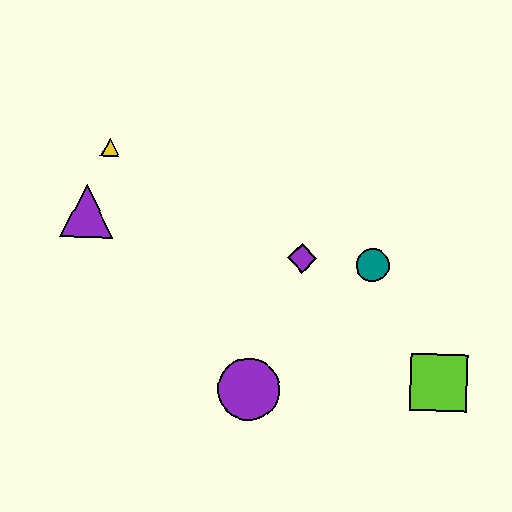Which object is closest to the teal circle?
The purple diamond is closest to the teal circle.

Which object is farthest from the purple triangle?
The lime square is farthest from the purple triangle.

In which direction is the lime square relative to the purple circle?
The lime square is to the right of the purple circle.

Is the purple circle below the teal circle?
Yes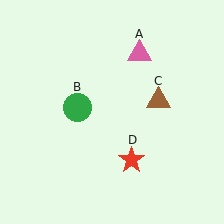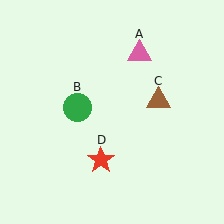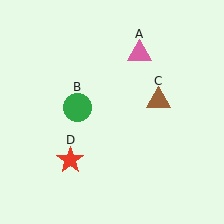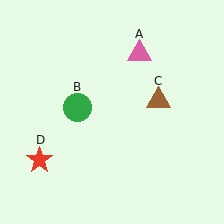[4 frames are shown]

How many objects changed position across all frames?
1 object changed position: red star (object D).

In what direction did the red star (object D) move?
The red star (object D) moved left.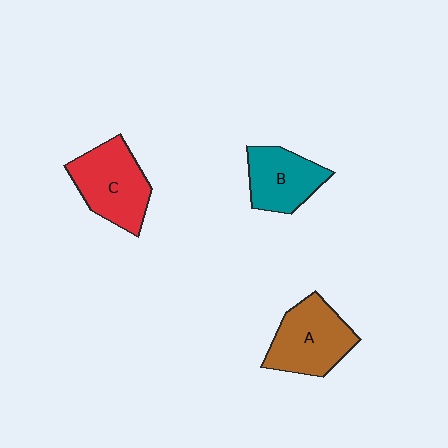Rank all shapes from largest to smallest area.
From largest to smallest: C (red), A (brown), B (teal).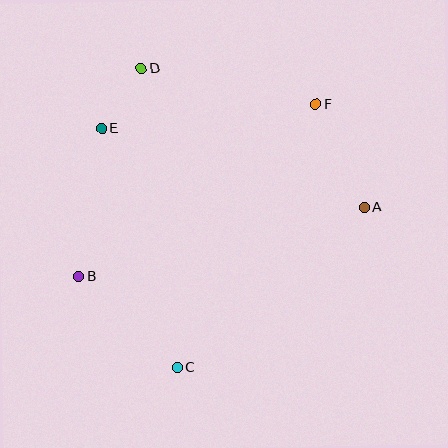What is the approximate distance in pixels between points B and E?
The distance between B and E is approximately 150 pixels.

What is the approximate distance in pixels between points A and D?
The distance between A and D is approximately 262 pixels.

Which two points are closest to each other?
Points D and E are closest to each other.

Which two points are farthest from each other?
Points C and D are farthest from each other.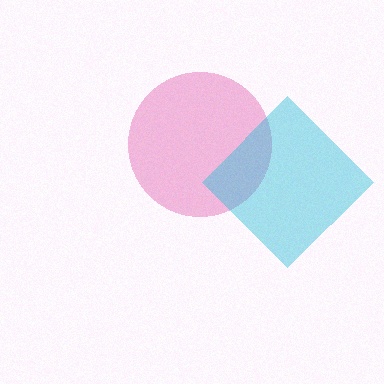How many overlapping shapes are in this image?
There are 2 overlapping shapes in the image.